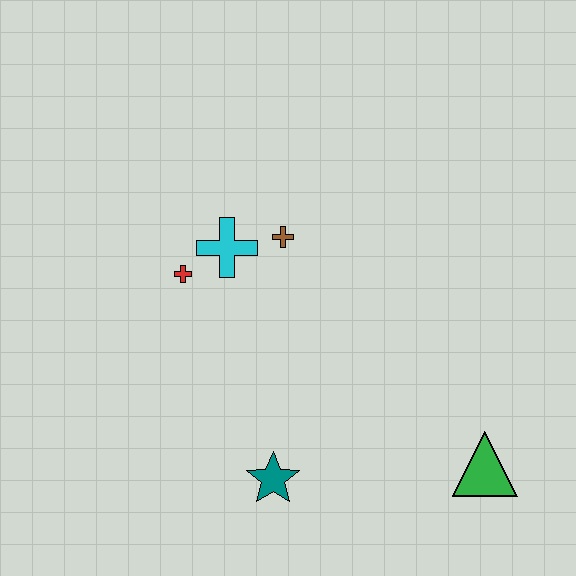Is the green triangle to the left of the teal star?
No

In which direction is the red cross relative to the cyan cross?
The red cross is to the left of the cyan cross.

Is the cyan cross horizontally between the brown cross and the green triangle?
No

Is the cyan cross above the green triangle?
Yes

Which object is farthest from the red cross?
The green triangle is farthest from the red cross.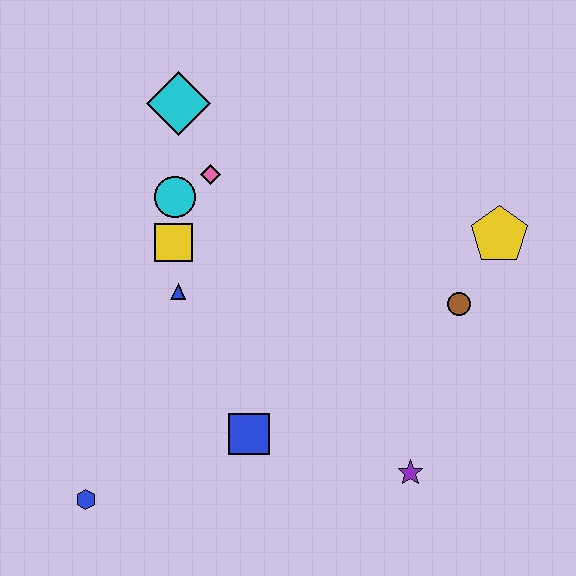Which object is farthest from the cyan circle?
The purple star is farthest from the cyan circle.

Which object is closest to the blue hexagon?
The blue square is closest to the blue hexagon.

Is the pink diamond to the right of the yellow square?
Yes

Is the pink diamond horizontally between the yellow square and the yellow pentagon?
Yes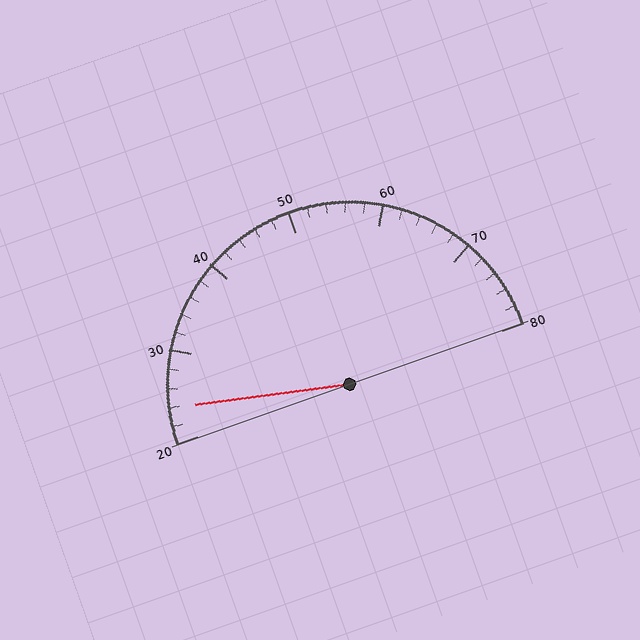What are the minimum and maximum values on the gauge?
The gauge ranges from 20 to 80.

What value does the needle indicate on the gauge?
The needle indicates approximately 24.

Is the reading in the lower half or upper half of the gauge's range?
The reading is in the lower half of the range (20 to 80).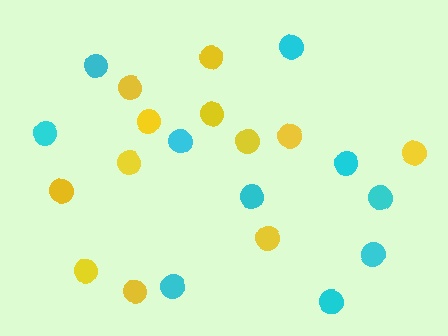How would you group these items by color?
There are 2 groups: one group of yellow circles (12) and one group of cyan circles (10).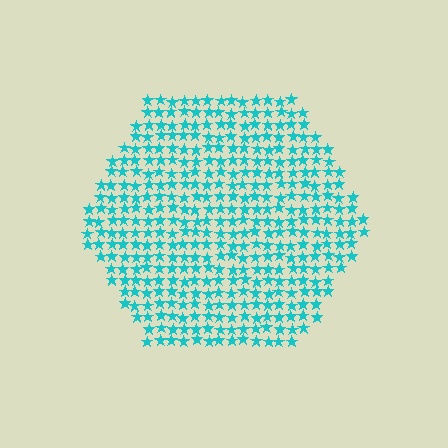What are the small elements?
The small elements are stars.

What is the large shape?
The large shape is a hexagon.